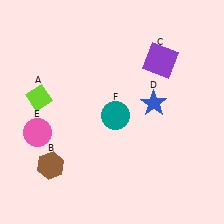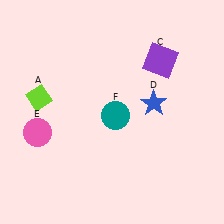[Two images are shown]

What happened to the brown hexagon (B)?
The brown hexagon (B) was removed in Image 2. It was in the bottom-left area of Image 1.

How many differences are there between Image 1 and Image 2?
There is 1 difference between the two images.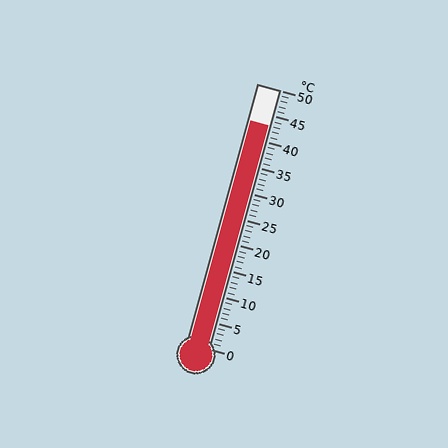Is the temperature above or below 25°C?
The temperature is above 25°C.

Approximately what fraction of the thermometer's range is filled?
The thermometer is filled to approximately 85% of its range.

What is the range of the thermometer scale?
The thermometer scale ranges from 0°C to 50°C.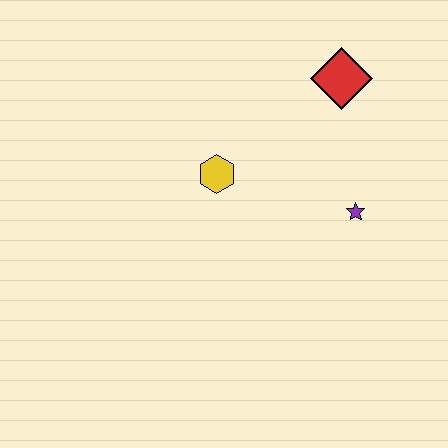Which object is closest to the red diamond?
The purple star is closest to the red diamond.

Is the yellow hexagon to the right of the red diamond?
No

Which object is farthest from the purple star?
The yellow hexagon is farthest from the purple star.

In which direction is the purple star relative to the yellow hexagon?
The purple star is to the right of the yellow hexagon.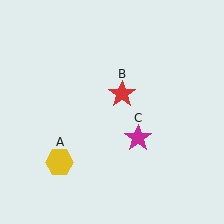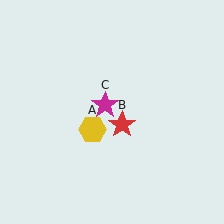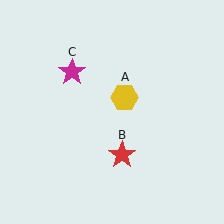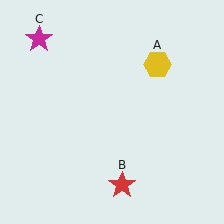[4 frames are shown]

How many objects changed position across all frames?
3 objects changed position: yellow hexagon (object A), red star (object B), magenta star (object C).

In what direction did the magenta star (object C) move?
The magenta star (object C) moved up and to the left.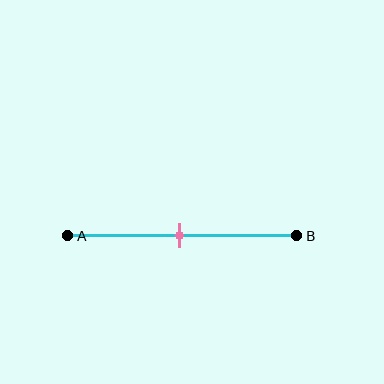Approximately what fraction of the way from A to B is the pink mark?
The pink mark is approximately 50% of the way from A to B.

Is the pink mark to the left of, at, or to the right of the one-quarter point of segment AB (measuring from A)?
The pink mark is to the right of the one-quarter point of segment AB.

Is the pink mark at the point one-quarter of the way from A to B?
No, the mark is at about 50% from A, not at the 25% one-quarter point.